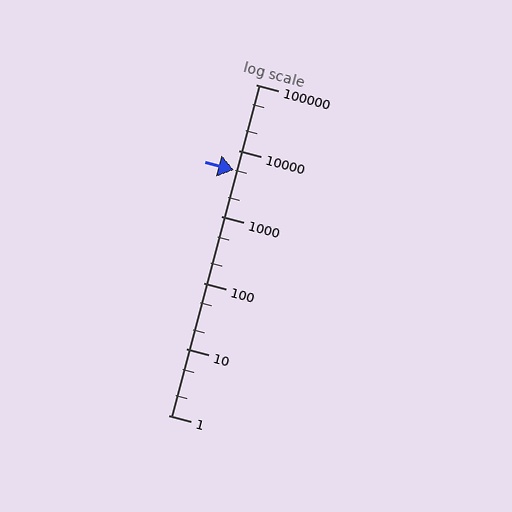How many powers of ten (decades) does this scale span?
The scale spans 5 decades, from 1 to 100000.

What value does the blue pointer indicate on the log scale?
The pointer indicates approximately 5100.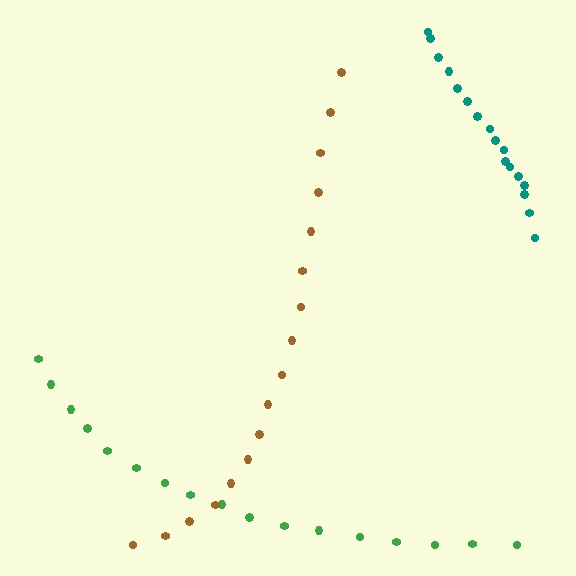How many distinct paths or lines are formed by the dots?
There are 3 distinct paths.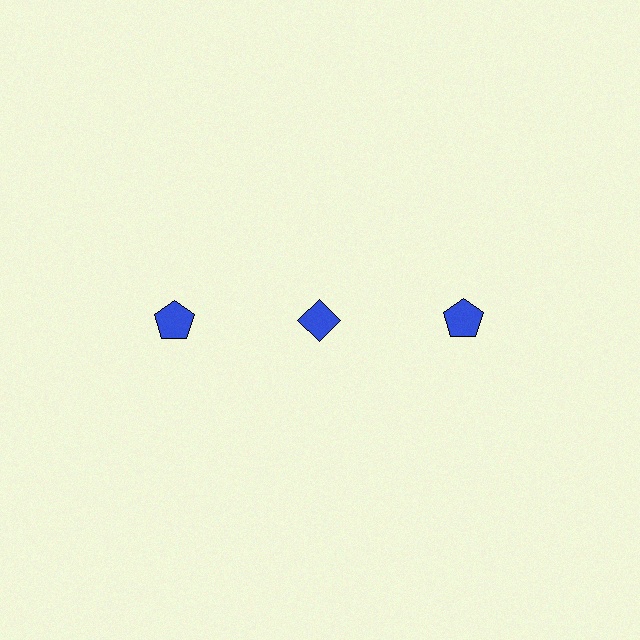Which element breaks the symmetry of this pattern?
The blue diamond in the top row, second from left column breaks the symmetry. All other shapes are blue pentagons.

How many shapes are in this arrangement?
There are 3 shapes arranged in a grid pattern.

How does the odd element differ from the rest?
It has a different shape: diamond instead of pentagon.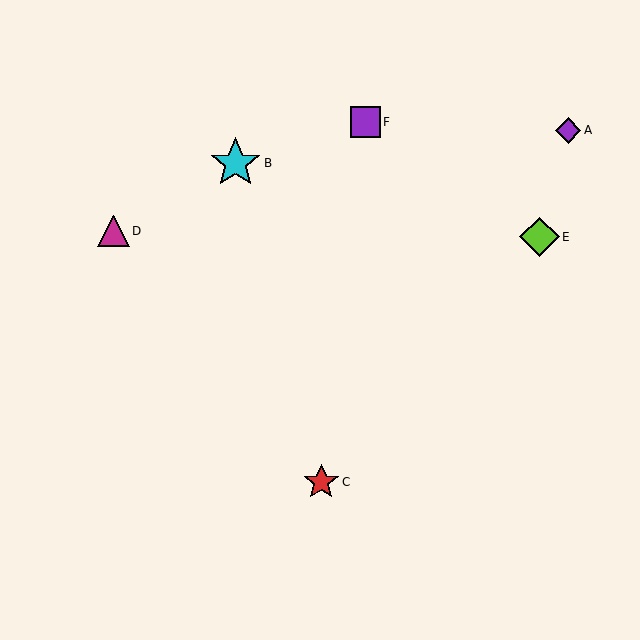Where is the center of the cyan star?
The center of the cyan star is at (235, 163).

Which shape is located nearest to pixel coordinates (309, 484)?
The red star (labeled C) at (321, 482) is nearest to that location.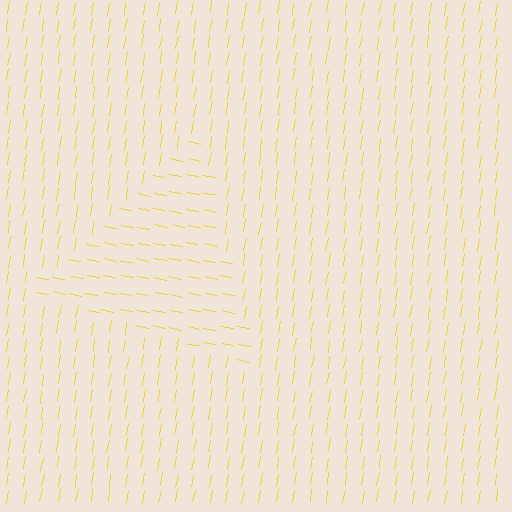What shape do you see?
I see a triangle.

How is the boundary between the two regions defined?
The boundary is defined purely by a change in line orientation (approximately 89 degrees difference). All lines are the same color and thickness.